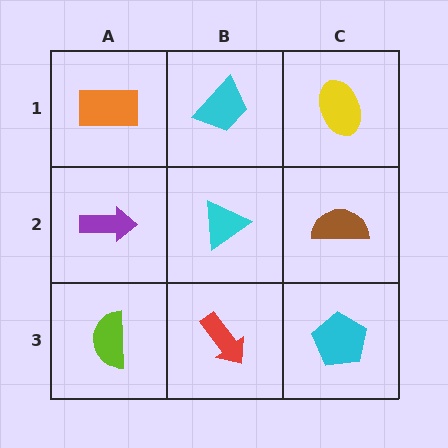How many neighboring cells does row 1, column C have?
2.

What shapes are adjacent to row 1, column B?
A cyan triangle (row 2, column B), an orange rectangle (row 1, column A), a yellow ellipse (row 1, column C).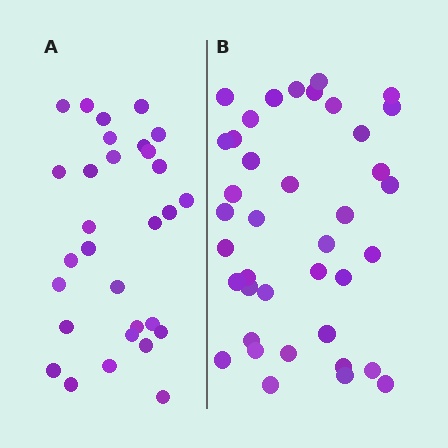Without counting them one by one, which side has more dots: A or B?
Region B (the right region) has more dots.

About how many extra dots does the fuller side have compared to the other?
Region B has roughly 8 or so more dots than region A.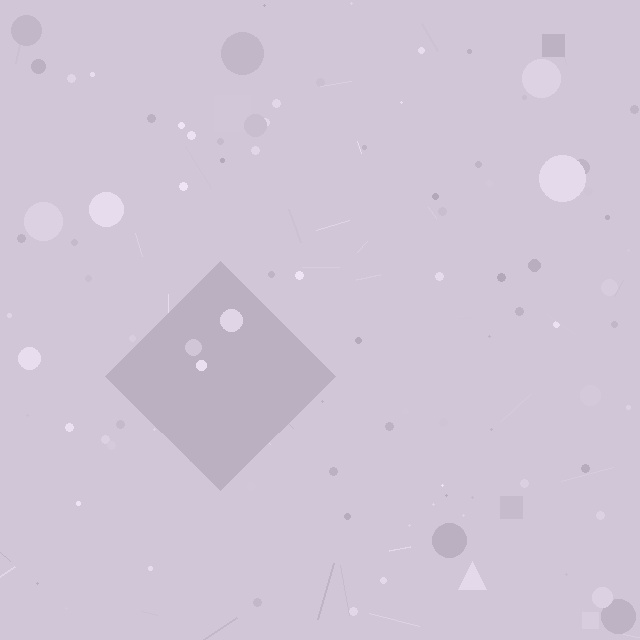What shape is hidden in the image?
A diamond is hidden in the image.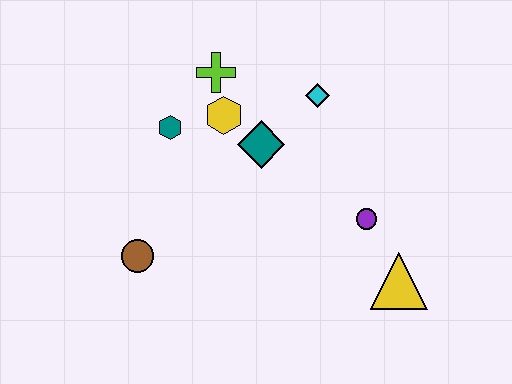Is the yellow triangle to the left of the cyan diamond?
No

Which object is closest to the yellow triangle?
The purple circle is closest to the yellow triangle.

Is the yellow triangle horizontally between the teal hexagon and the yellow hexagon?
No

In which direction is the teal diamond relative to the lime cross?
The teal diamond is below the lime cross.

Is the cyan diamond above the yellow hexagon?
Yes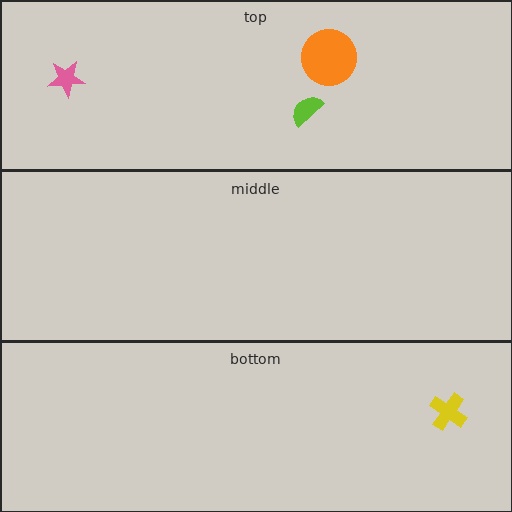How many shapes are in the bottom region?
1.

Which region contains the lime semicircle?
The top region.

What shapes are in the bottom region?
The yellow cross.